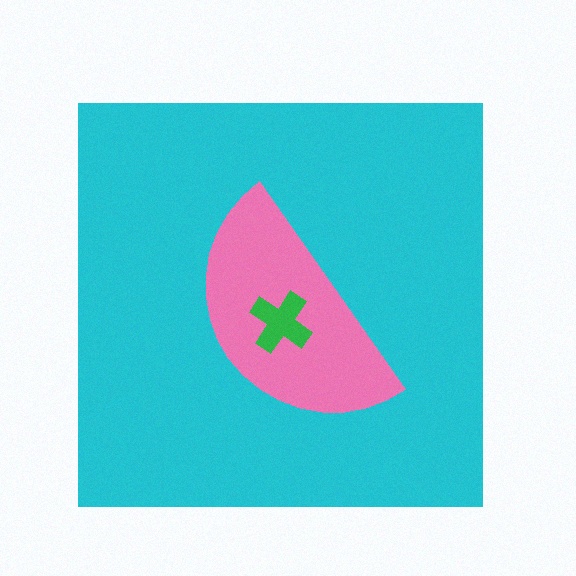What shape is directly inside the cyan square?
The pink semicircle.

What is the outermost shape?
The cyan square.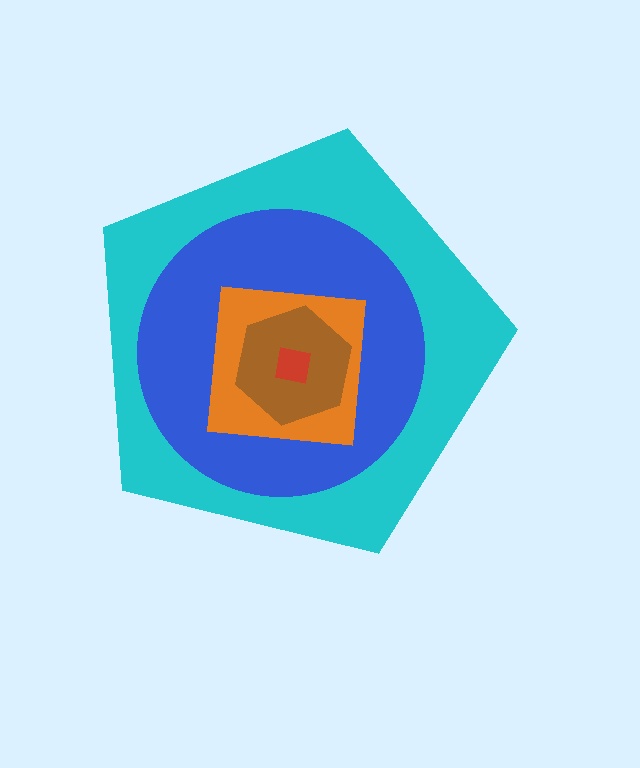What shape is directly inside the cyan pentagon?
The blue circle.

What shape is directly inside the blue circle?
The orange square.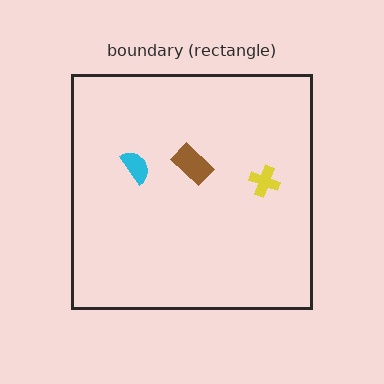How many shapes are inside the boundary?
3 inside, 0 outside.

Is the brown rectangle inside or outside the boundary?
Inside.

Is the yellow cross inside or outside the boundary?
Inside.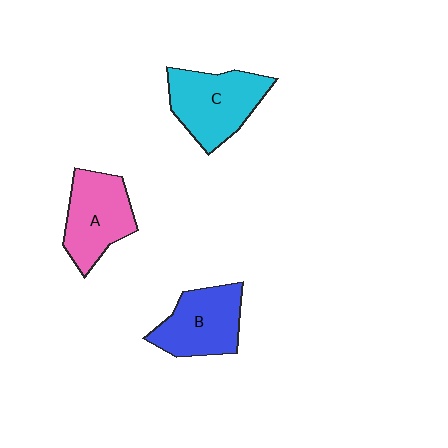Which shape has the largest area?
Shape C (cyan).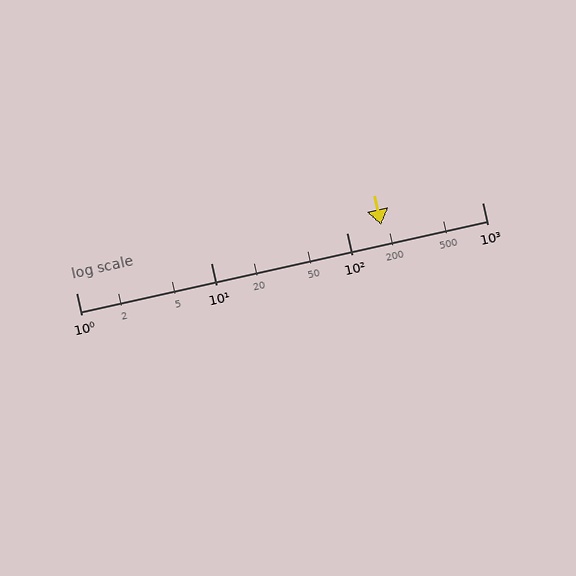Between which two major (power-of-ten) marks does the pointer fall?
The pointer is between 100 and 1000.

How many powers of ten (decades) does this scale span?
The scale spans 3 decades, from 1 to 1000.